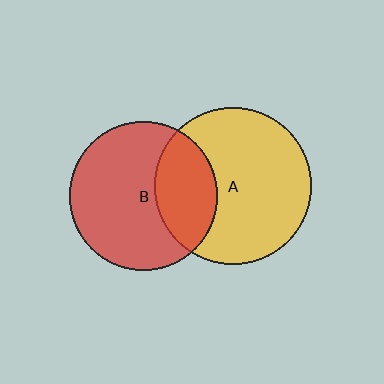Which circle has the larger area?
Circle A (yellow).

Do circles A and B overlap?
Yes.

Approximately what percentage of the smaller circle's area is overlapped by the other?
Approximately 30%.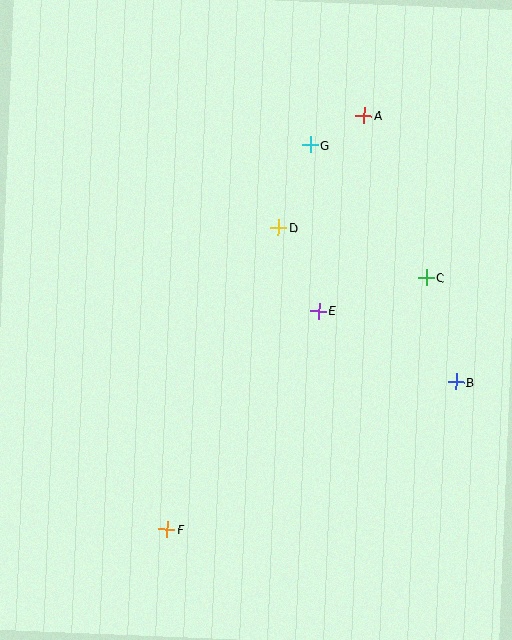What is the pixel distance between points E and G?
The distance between E and G is 166 pixels.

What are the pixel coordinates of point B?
Point B is at (456, 382).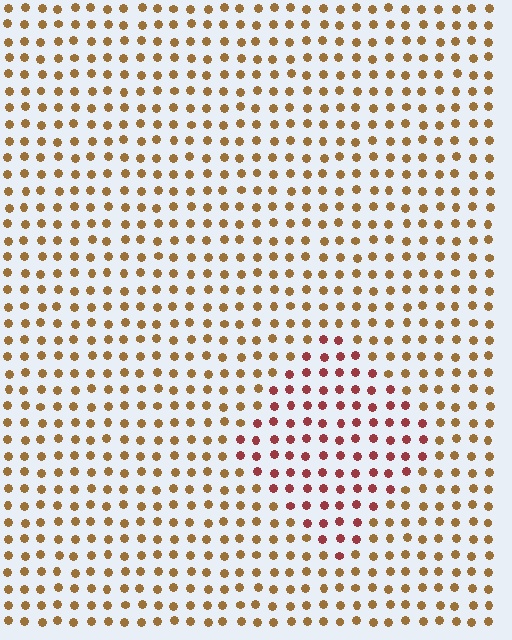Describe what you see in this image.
The image is filled with small brown elements in a uniform arrangement. A diamond-shaped region is visible where the elements are tinted to a slightly different hue, forming a subtle color boundary.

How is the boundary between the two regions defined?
The boundary is defined purely by a slight shift in hue (about 40 degrees). Spacing, size, and orientation are identical on both sides.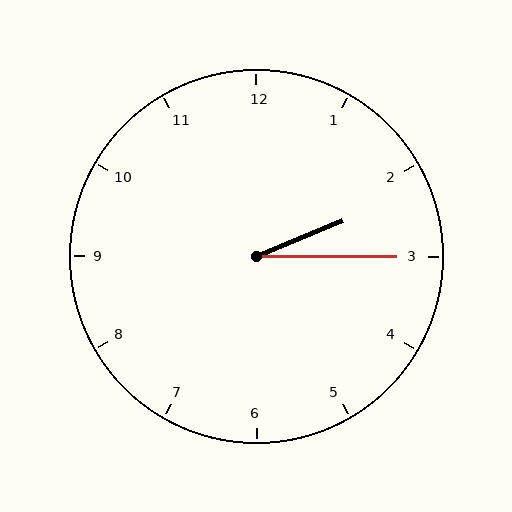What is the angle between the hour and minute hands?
Approximately 22 degrees.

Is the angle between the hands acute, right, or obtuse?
It is acute.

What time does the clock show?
2:15.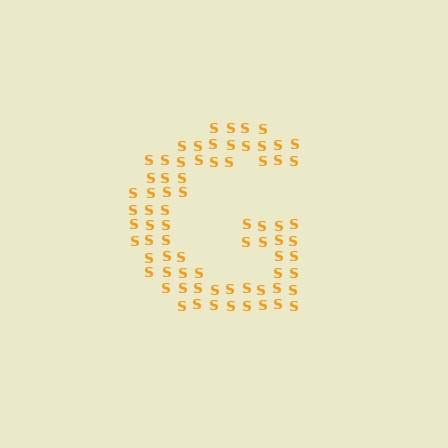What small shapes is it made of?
It is made of small letter S's.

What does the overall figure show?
The overall figure shows the letter G.